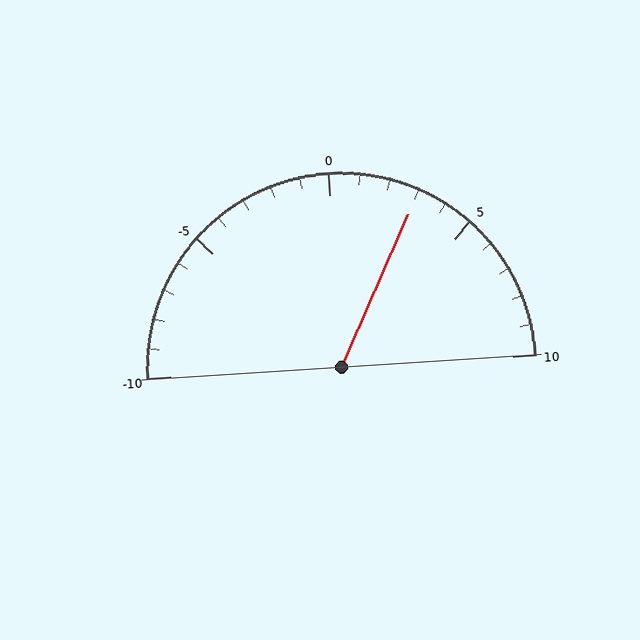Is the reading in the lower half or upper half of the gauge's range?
The reading is in the upper half of the range (-10 to 10).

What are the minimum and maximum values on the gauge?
The gauge ranges from -10 to 10.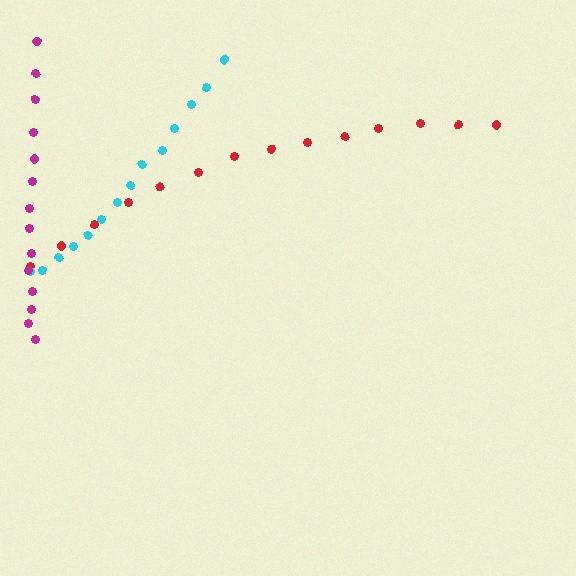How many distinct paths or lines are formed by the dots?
There are 3 distinct paths.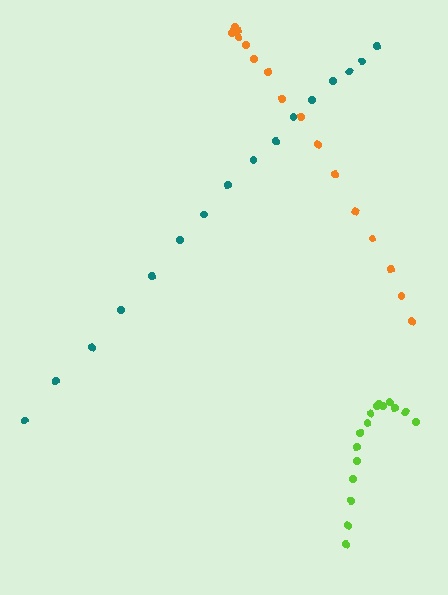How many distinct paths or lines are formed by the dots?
There are 3 distinct paths.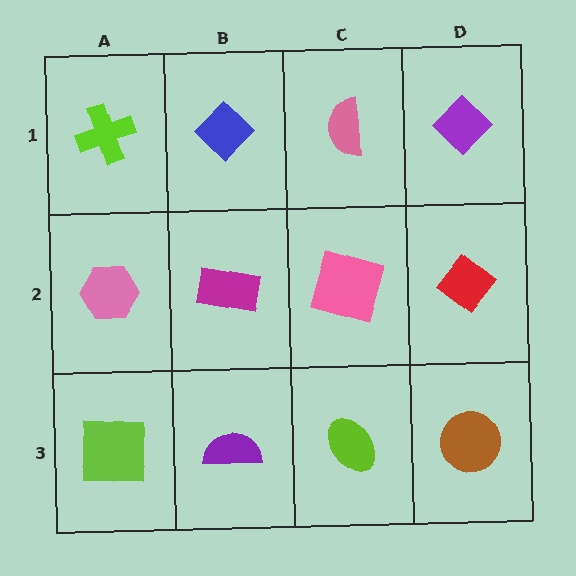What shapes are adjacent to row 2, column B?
A blue diamond (row 1, column B), a purple semicircle (row 3, column B), a pink hexagon (row 2, column A), a pink square (row 2, column C).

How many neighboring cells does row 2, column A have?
3.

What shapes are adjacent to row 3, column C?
A pink square (row 2, column C), a purple semicircle (row 3, column B), a brown circle (row 3, column D).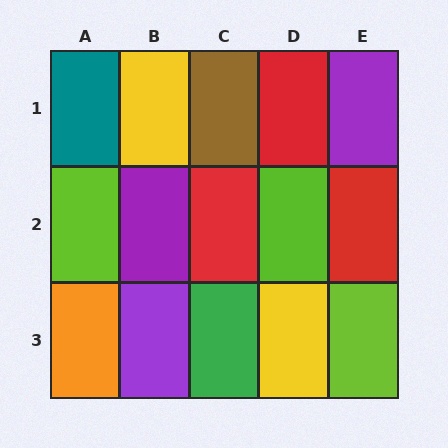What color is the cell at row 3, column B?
Purple.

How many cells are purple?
3 cells are purple.